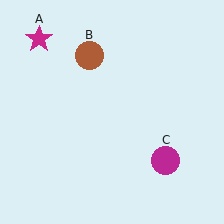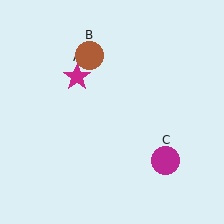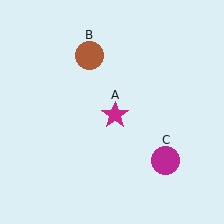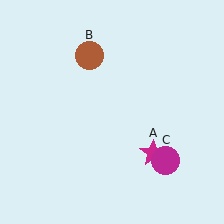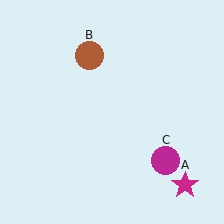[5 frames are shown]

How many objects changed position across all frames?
1 object changed position: magenta star (object A).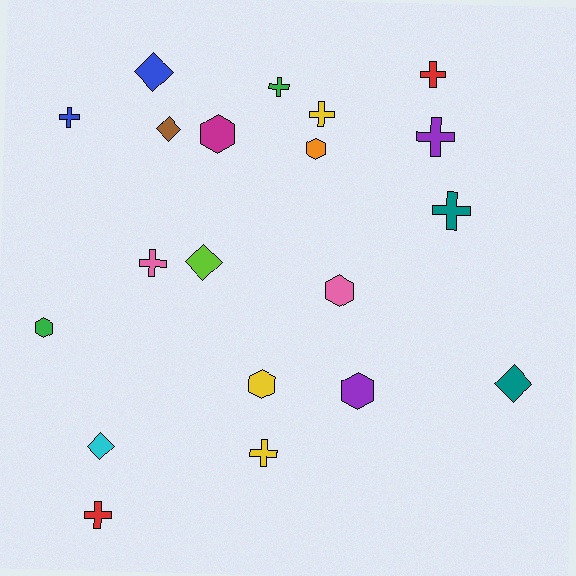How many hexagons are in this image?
There are 6 hexagons.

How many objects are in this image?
There are 20 objects.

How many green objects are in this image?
There are 2 green objects.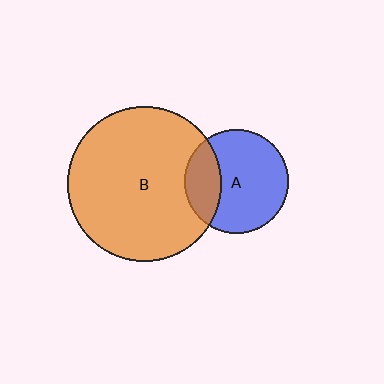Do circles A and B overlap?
Yes.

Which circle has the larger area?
Circle B (orange).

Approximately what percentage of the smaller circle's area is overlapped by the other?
Approximately 25%.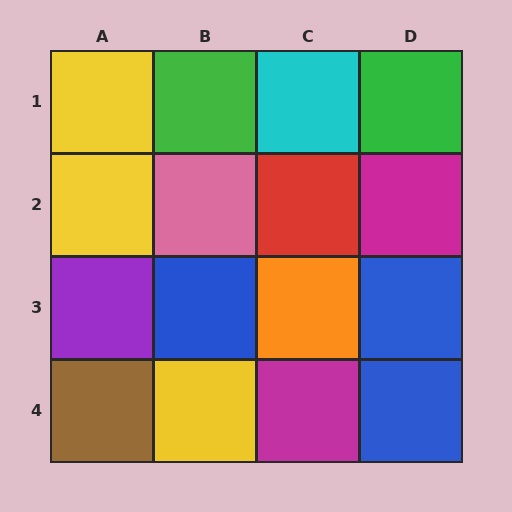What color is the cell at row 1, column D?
Green.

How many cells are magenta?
2 cells are magenta.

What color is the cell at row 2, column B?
Pink.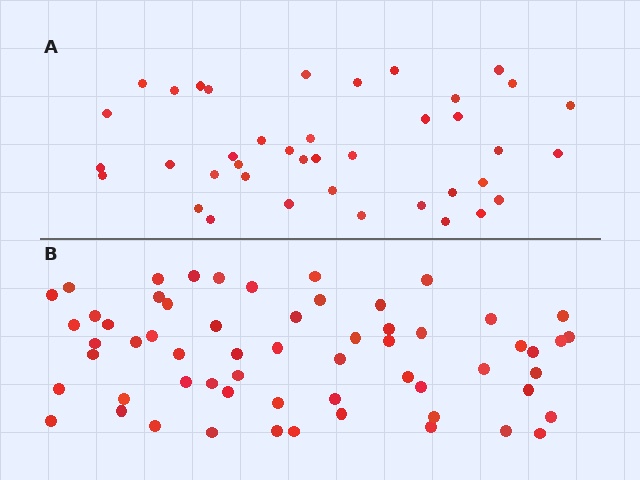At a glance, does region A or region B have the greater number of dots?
Region B (the bottom region) has more dots.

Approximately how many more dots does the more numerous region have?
Region B has approximately 20 more dots than region A.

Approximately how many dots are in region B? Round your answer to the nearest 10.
About 60 dots.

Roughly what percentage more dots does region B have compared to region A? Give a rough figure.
About 50% more.